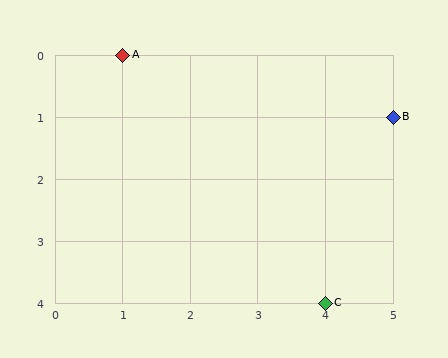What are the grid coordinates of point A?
Point A is at grid coordinates (1, 0).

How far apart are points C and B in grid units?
Points C and B are 1 column and 3 rows apart (about 3.2 grid units diagonally).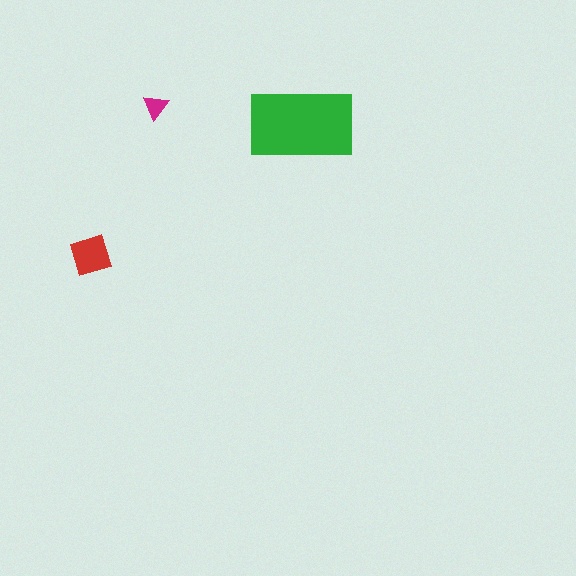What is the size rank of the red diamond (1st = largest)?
2nd.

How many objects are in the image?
There are 3 objects in the image.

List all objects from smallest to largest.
The magenta triangle, the red diamond, the green rectangle.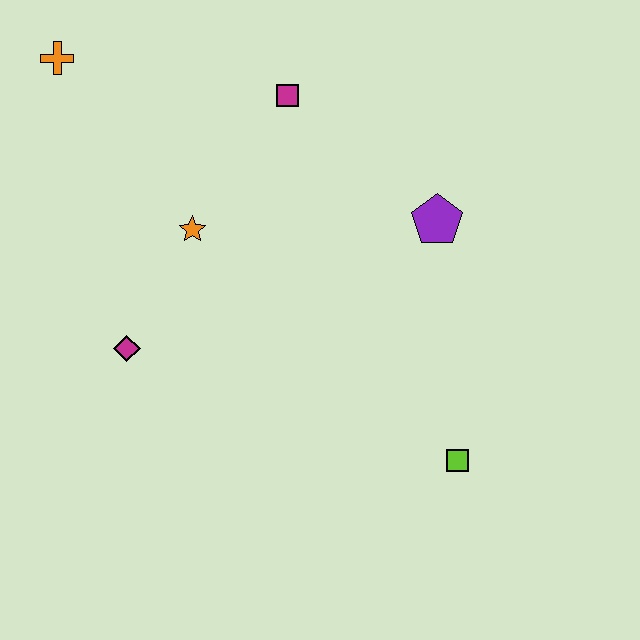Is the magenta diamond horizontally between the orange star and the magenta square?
No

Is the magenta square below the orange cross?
Yes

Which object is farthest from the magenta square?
The lime square is farthest from the magenta square.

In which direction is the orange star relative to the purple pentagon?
The orange star is to the left of the purple pentagon.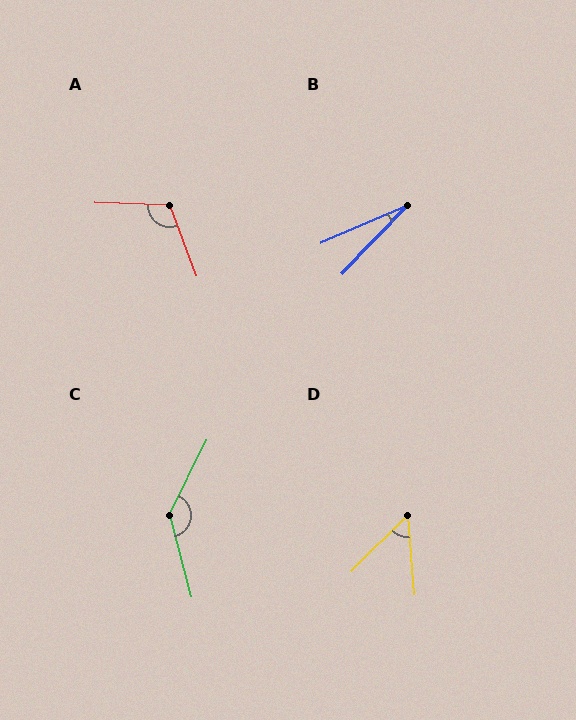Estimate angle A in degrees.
Approximately 113 degrees.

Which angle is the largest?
C, at approximately 139 degrees.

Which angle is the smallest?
B, at approximately 23 degrees.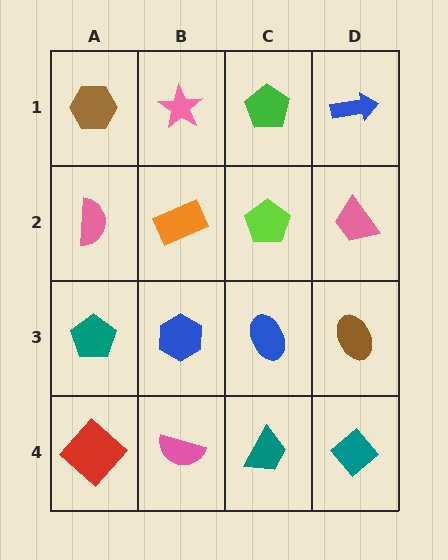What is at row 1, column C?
A green pentagon.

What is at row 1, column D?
A blue arrow.